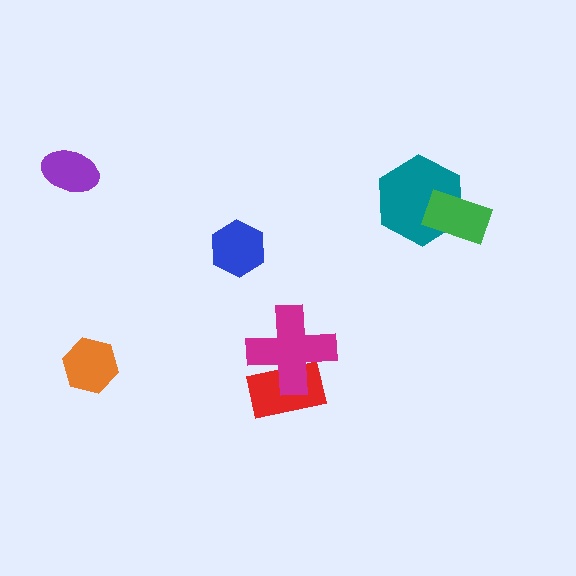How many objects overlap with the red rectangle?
1 object overlaps with the red rectangle.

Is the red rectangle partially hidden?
Yes, it is partially covered by another shape.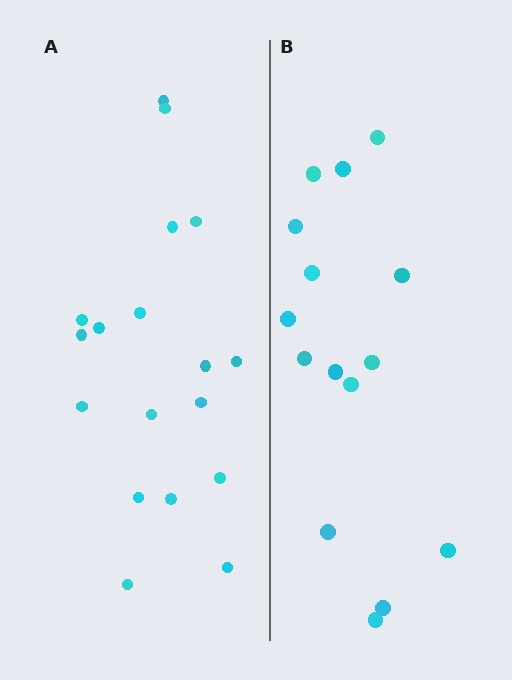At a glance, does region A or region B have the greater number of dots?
Region A (the left region) has more dots.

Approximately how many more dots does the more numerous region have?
Region A has just a few more — roughly 2 or 3 more dots than region B.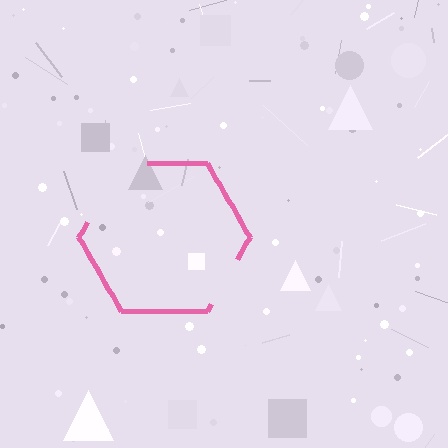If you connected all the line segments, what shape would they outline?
They would outline a hexagon.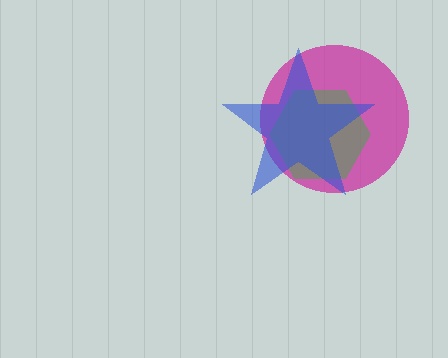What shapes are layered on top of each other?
The layered shapes are: a magenta circle, a green hexagon, a blue star.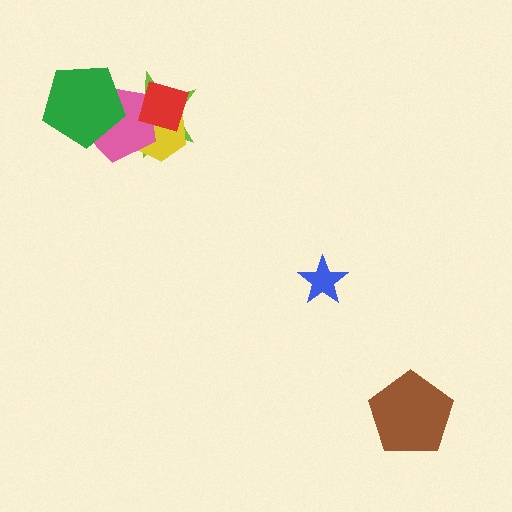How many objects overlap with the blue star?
0 objects overlap with the blue star.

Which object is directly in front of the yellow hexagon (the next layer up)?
The pink pentagon is directly in front of the yellow hexagon.